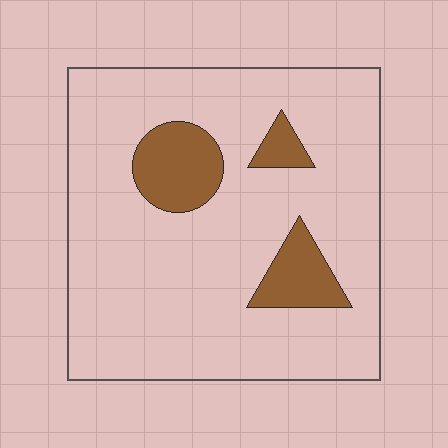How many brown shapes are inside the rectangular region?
3.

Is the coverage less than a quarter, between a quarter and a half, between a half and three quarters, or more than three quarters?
Less than a quarter.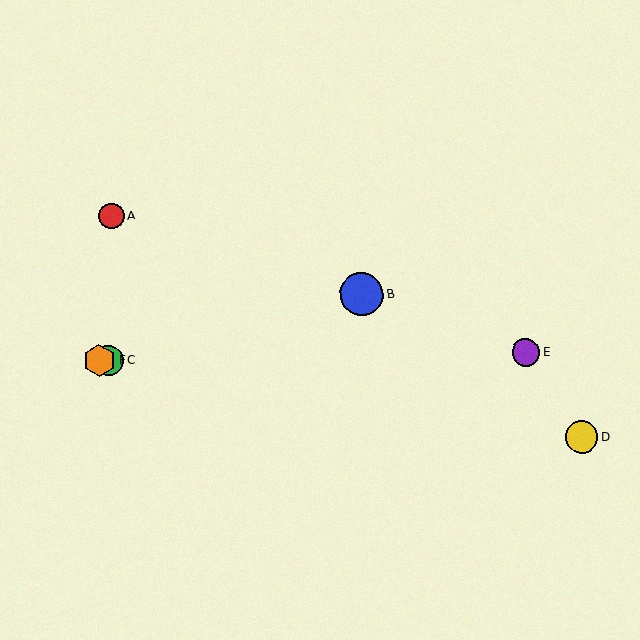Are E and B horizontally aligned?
No, E is at y≈353 and B is at y≈294.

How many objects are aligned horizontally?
3 objects (C, E, F) are aligned horizontally.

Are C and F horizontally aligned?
Yes, both are at y≈360.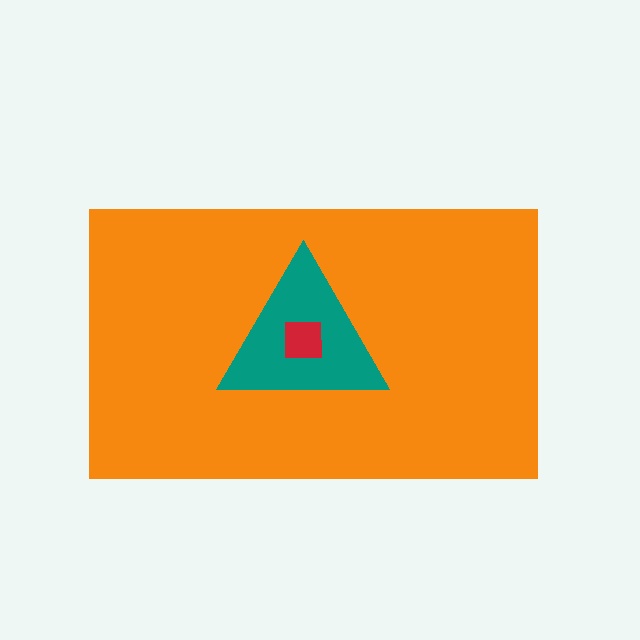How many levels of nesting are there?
3.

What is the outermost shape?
The orange rectangle.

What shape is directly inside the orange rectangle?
The teal triangle.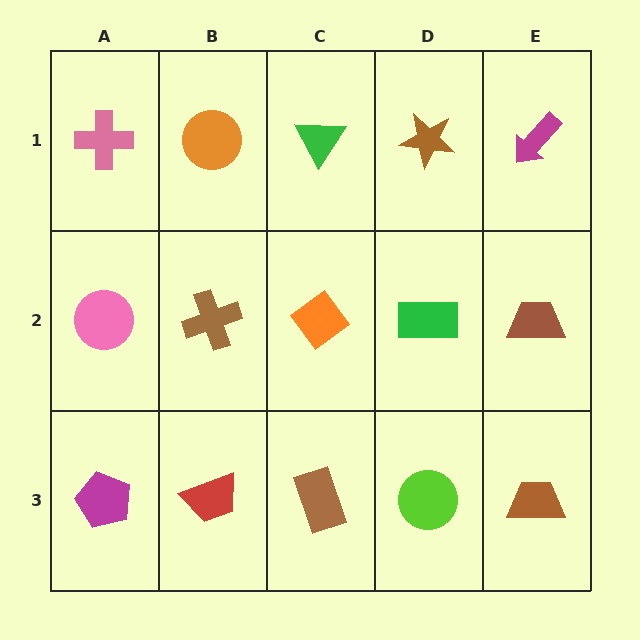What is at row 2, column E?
A brown trapezoid.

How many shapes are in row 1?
5 shapes.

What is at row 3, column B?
A red trapezoid.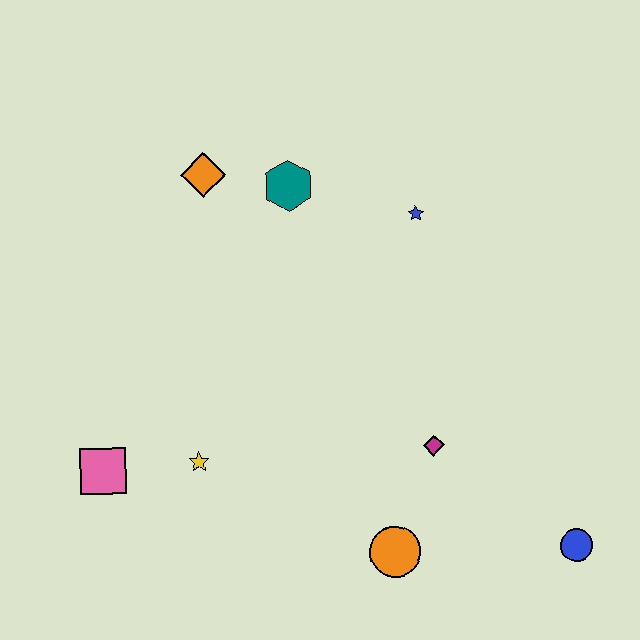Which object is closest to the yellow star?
The pink square is closest to the yellow star.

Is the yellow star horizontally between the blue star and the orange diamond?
No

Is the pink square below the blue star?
Yes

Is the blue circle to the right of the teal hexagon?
Yes